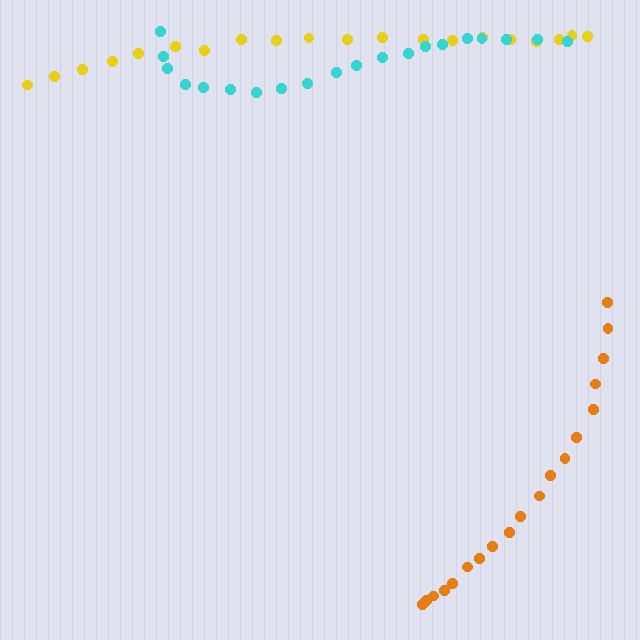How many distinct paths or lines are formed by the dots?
There are 3 distinct paths.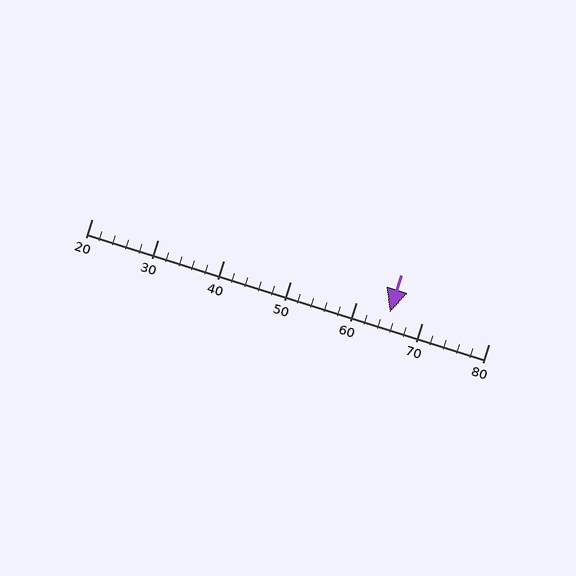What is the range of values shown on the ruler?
The ruler shows values from 20 to 80.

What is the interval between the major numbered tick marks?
The major tick marks are spaced 10 units apart.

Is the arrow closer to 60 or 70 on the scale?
The arrow is closer to 70.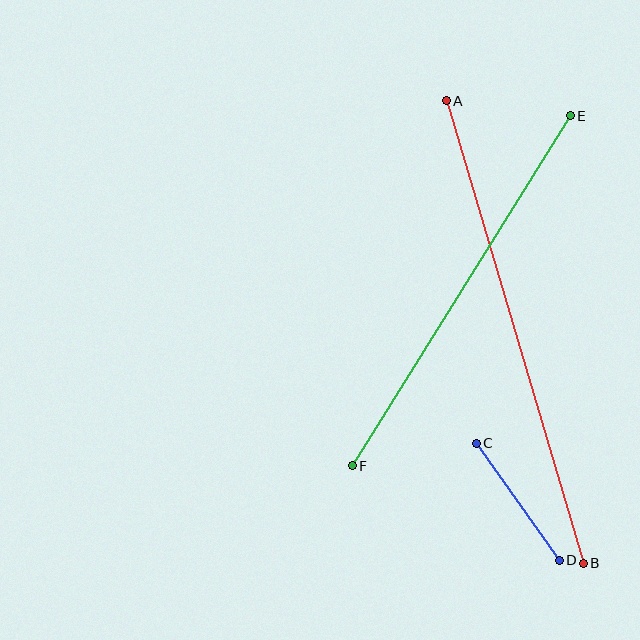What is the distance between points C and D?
The distance is approximately 143 pixels.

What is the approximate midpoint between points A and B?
The midpoint is at approximately (515, 332) pixels.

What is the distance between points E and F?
The distance is approximately 413 pixels.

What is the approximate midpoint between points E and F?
The midpoint is at approximately (461, 291) pixels.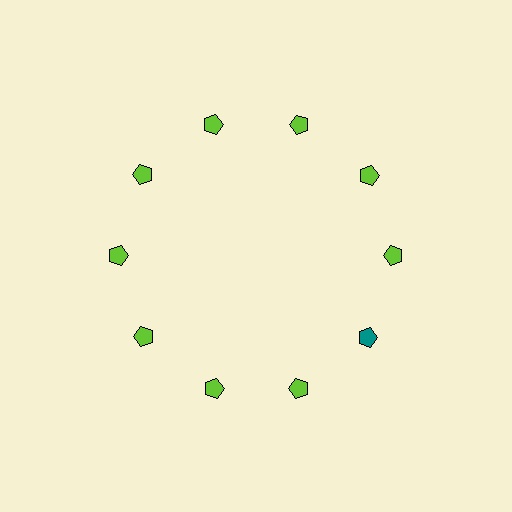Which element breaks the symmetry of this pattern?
The teal pentagon at roughly the 4 o'clock position breaks the symmetry. All other shapes are lime pentagons.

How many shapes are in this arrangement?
There are 10 shapes arranged in a ring pattern.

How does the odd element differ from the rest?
It has a different color: teal instead of lime.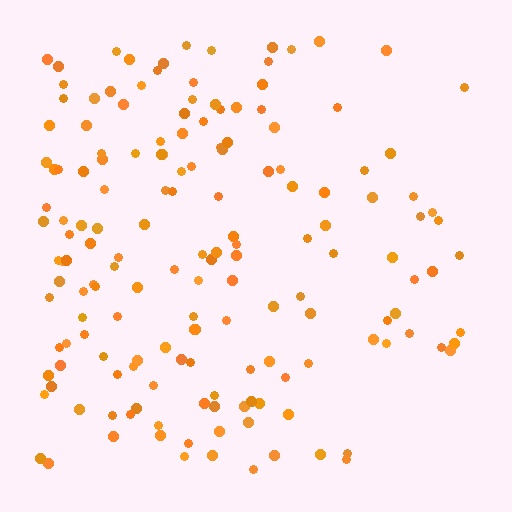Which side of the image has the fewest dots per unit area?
The right.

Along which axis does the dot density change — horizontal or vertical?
Horizontal.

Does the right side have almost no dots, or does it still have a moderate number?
Still a moderate number, just noticeably fewer than the left.